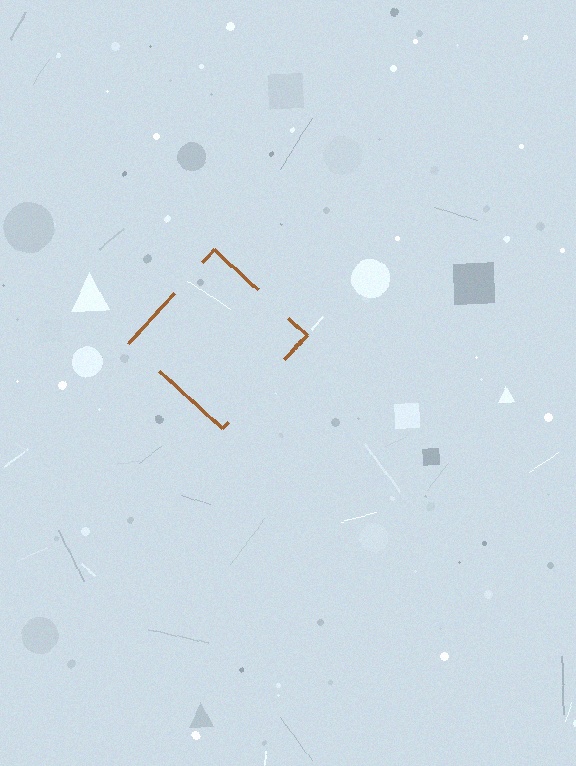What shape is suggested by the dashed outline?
The dashed outline suggests a diamond.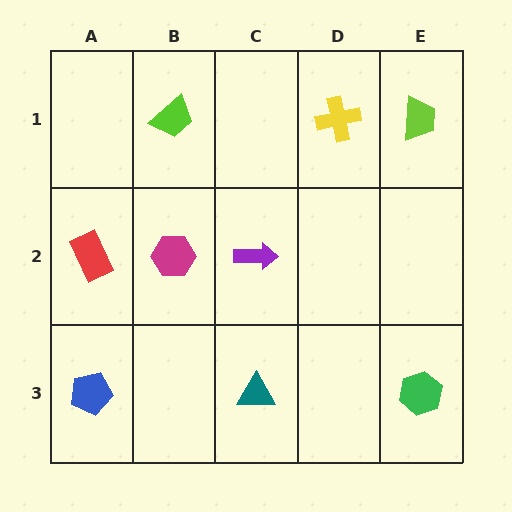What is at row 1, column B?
A lime trapezoid.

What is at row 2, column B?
A magenta hexagon.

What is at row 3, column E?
A green hexagon.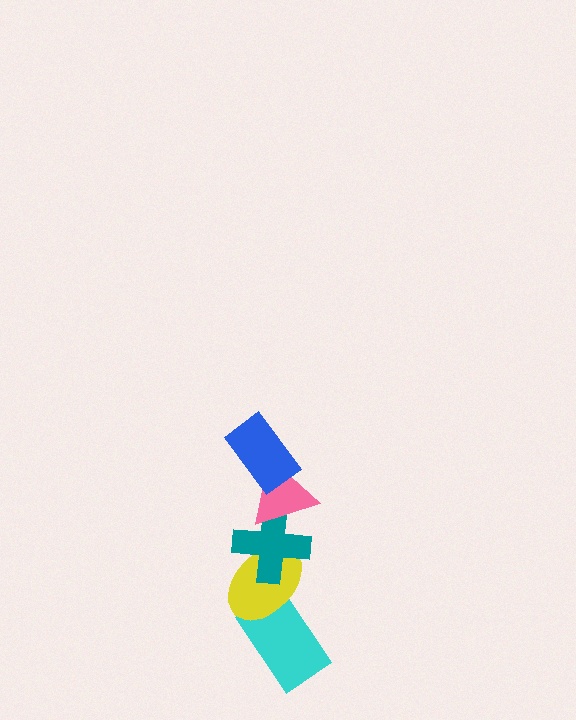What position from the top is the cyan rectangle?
The cyan rectangle is 5th from the top.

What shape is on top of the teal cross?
The pink triangle is on top of the teal cross.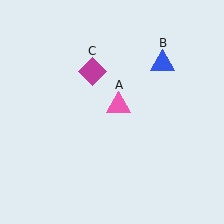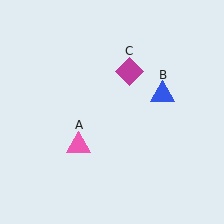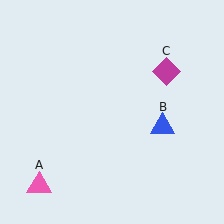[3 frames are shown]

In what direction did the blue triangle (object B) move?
The blue triangle (object B) moved down.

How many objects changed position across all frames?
3 objects changed position: pink triangle (object A), blue triangle (object B), magenta diamond (object C).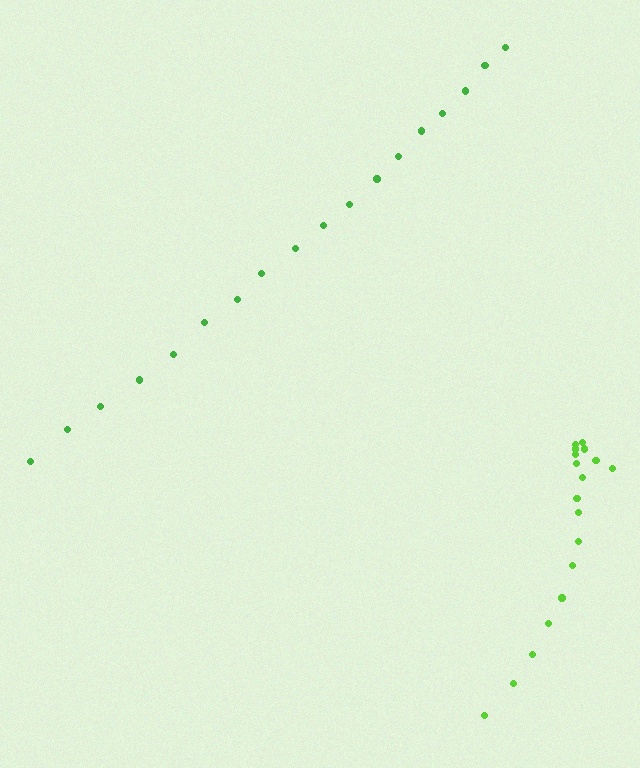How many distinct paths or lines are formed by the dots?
There are 2 distinct paths.